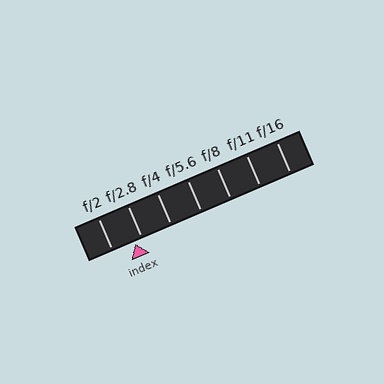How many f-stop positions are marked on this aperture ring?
There are 7 f-stop positions marked.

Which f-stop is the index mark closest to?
The index mark is closest to f/2.8.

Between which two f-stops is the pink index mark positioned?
The index mark is between f/2 and f/2.8.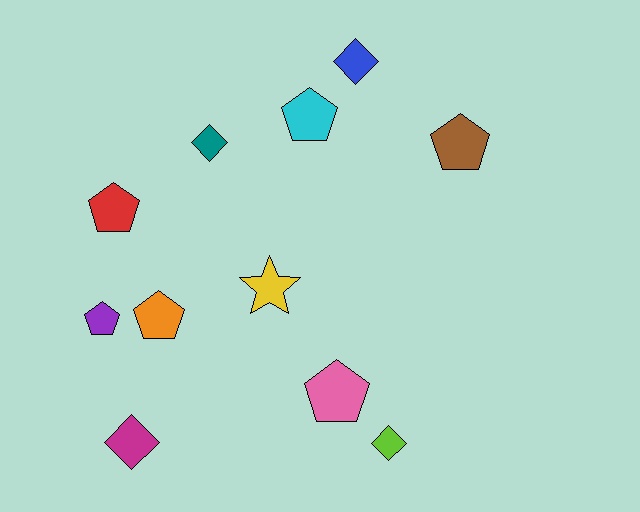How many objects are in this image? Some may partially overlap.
There are 11 objects.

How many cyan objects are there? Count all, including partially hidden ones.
There is 1 cyan object.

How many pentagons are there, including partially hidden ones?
There are 6 pentagons.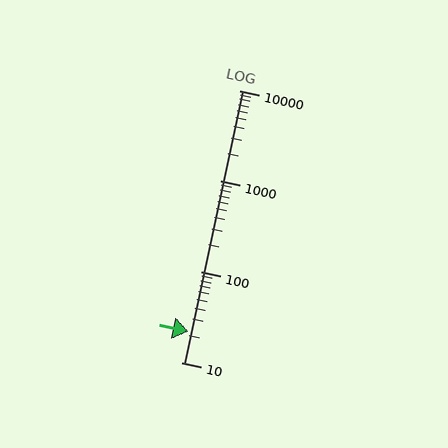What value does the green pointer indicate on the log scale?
The pointer indicates approximately 22.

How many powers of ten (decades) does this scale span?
The scale spans 3 decades, from 10 to 10000.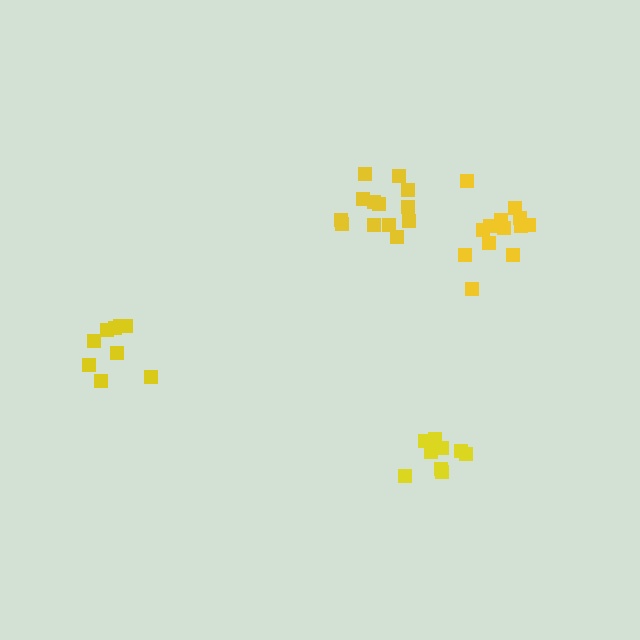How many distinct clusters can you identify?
There are 4 distinct clusters.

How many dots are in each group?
Group 1: 9 dots, Group 2: 13 dots, Group 3: 13 dots, Group 4: 9 dots (44 total).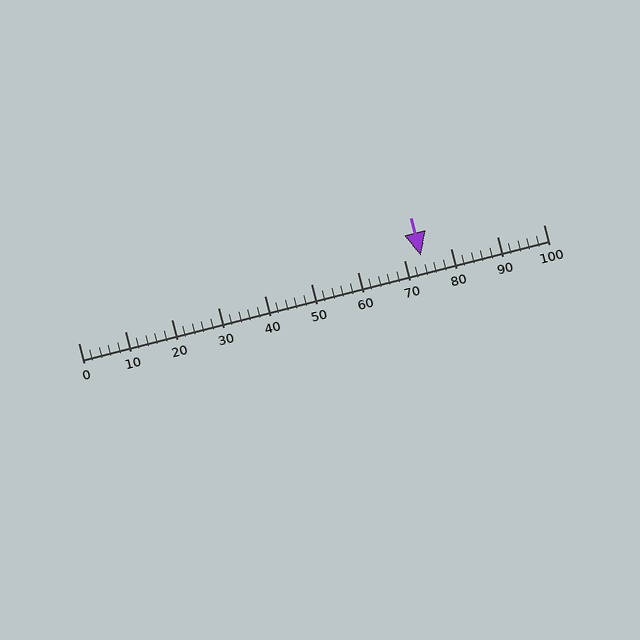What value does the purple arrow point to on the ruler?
The purple arrow points to approximately 74.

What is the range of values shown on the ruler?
The ruler shows values from 0 to 100.